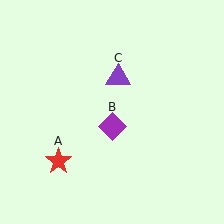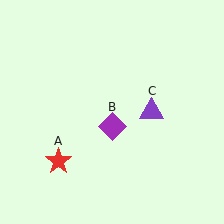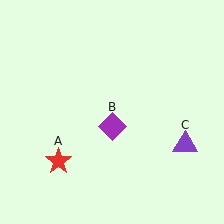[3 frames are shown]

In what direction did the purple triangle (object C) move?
The purple triangle (object C) moved down and to the right.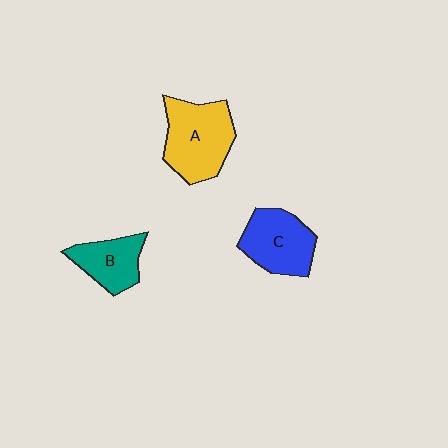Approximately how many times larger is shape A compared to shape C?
Approximately 1.2 times.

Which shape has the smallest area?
Shape B (teal).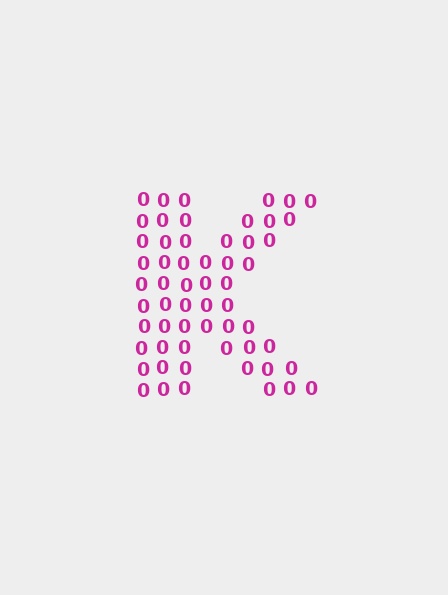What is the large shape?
The large shape is the letter K.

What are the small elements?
The small elements are digit 0's.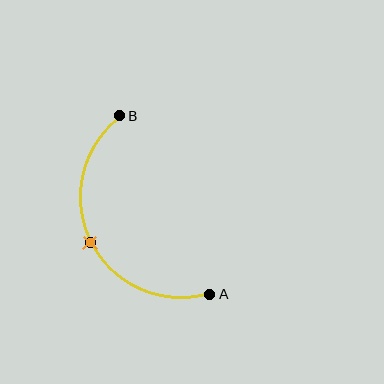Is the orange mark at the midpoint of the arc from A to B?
Yes. The orange mark lies on the arc at equal arc-length from both A and B — it is the arc midpoint.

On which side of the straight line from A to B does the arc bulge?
The arc bulges to the left of the straight line connecting A and B.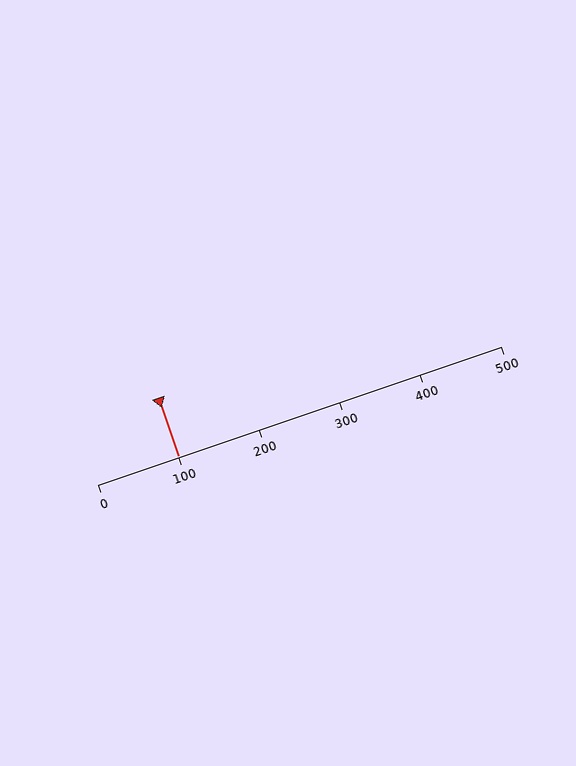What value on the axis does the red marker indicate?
The marker indicates approximately 100.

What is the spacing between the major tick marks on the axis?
The major ticks are spaced 100 apart.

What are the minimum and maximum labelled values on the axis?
The axis runs from 0 to 500.